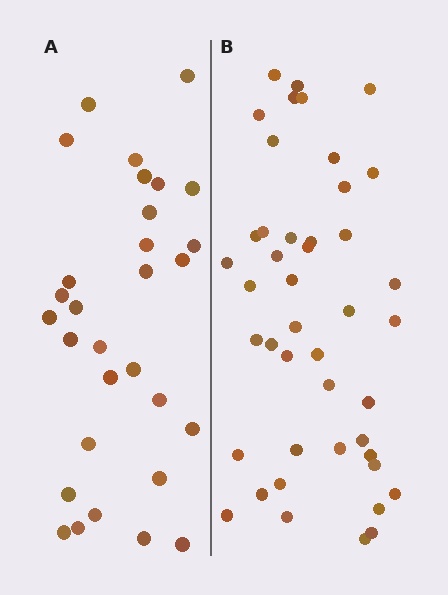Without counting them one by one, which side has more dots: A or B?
Region B (the right region) has more dots.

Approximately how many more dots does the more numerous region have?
Region B has approximately 15 more dots than region A.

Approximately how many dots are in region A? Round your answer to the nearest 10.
About 30 dots.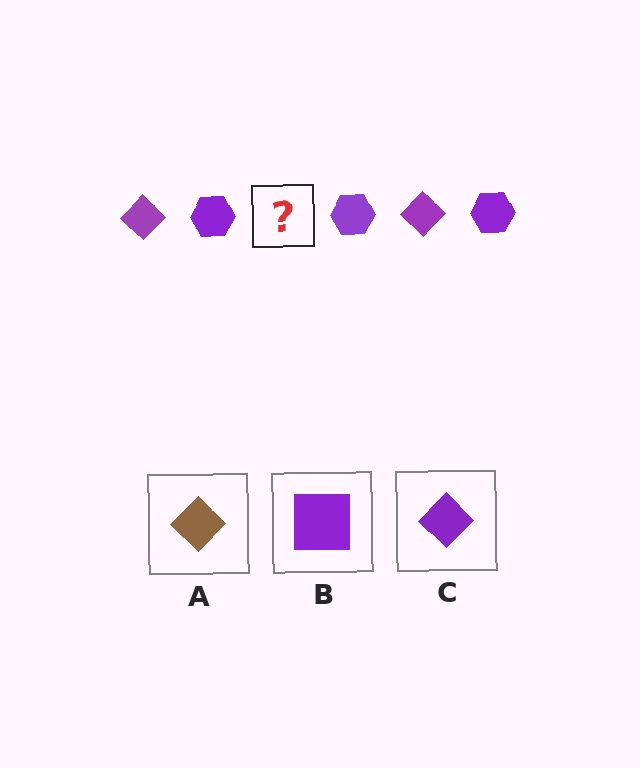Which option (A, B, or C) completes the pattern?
C.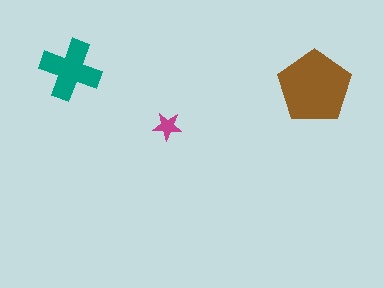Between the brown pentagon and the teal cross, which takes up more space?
The brown pentagon.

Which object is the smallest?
The magenta star.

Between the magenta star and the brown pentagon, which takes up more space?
The brown pentagon.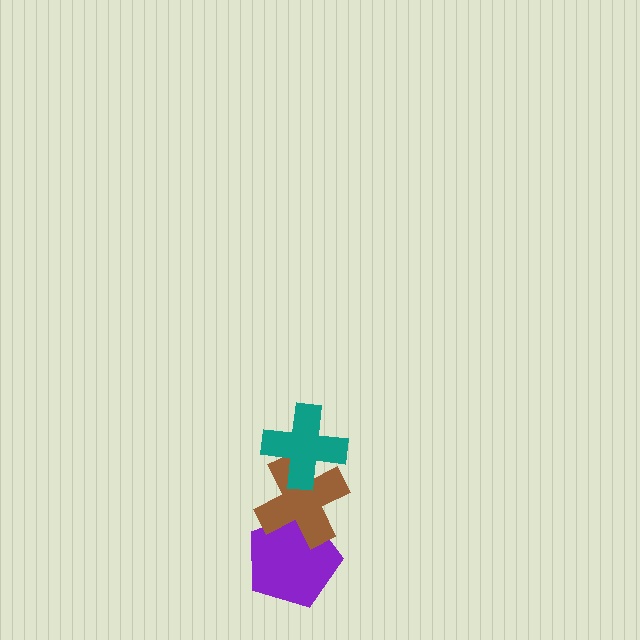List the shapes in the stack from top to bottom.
From top to bottom: the teal cross, the brown cross, the purple pentagon.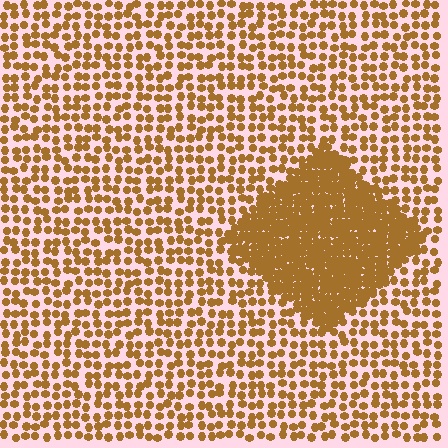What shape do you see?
I see a diamond.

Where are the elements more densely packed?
The elements are more densely packed inside the diamond boundary.